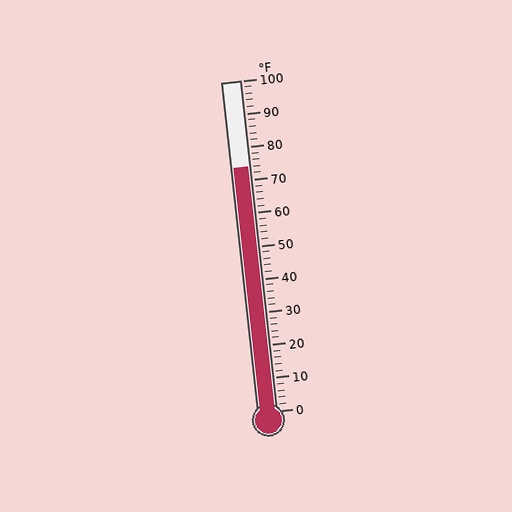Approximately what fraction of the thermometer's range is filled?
The thermometer is filled to approximately 75% of its range.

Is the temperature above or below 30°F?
The temperature is above 30°F.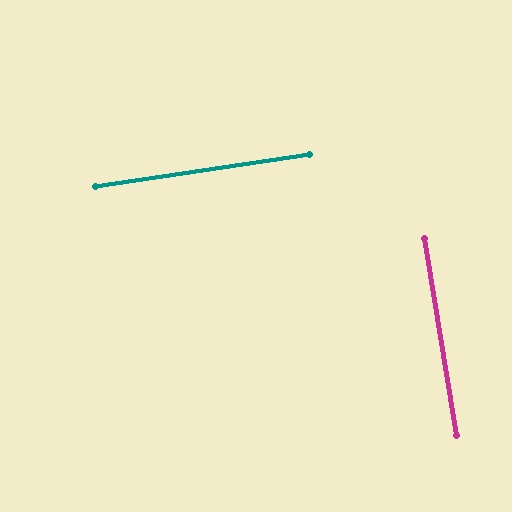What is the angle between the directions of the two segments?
Approximately 89 degrees.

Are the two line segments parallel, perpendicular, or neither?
Perpendicular — they meet at approximately 89°.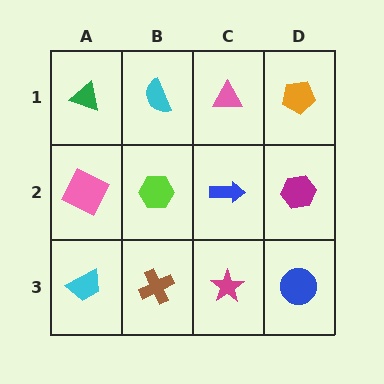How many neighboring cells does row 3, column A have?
2.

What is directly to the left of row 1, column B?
A green triangle.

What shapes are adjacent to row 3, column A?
A pink square (row 2, column A), a brown cross (row 3, column B).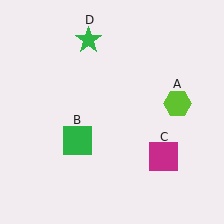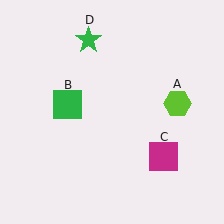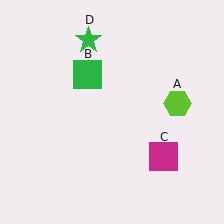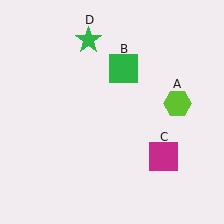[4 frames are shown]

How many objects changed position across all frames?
1 object changed position: green square (object B).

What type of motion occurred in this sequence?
The green square (object B) rotated clockwise around the center of the scene.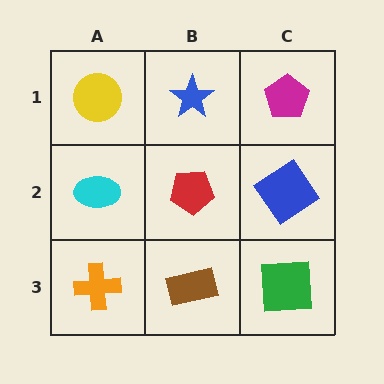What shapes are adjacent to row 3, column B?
A red pentagon (row 2, column B), an orange cross (row 3, column A), a green square (row 3, column C).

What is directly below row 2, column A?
An orange cross.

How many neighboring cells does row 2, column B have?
4.